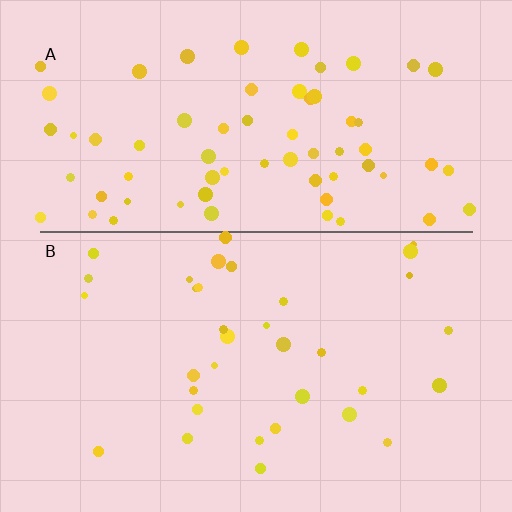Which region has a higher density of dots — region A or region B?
A (the top).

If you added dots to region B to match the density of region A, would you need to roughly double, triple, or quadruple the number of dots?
Approximately double.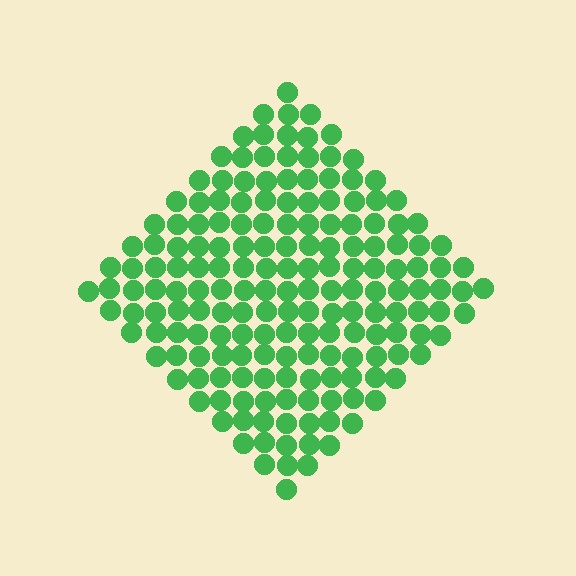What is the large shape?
The large shape is a diamond.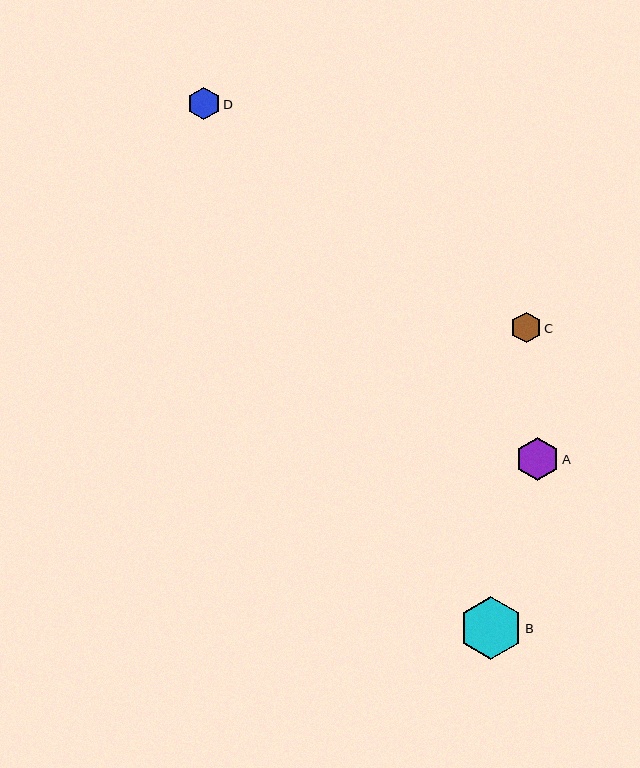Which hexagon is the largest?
Hexagon B is the largest with a size of approximately 62 pixels.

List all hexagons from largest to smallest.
From largest to smallest: B, A, D, C.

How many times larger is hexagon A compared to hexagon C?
Hexagon A is approximately 1.4 times the size of hexagon C.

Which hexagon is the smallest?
Hexagon C is the smallest with a size of approximately 31 pixels.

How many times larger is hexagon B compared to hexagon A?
Hexagon B is approximately 1.4 times the size of hexagon A.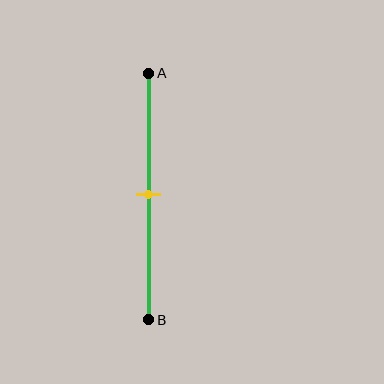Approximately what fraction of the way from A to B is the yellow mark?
The yellow mark is approximately 50% of the way from A to B.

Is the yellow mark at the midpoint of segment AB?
Yes, the mark is approximately at the midpoint.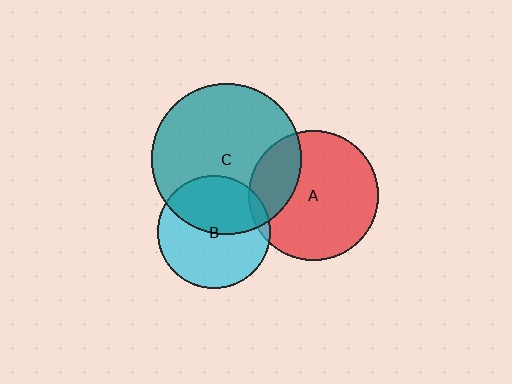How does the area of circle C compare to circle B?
Approximately 1.8 times.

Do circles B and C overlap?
Yes.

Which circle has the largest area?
Circle C (teal).